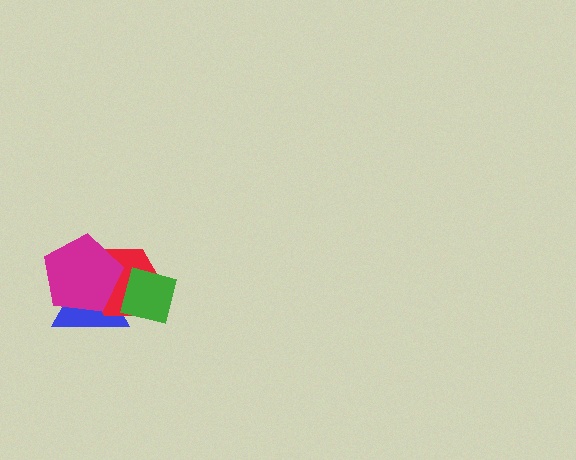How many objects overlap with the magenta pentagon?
2 objects overlap with the magenta pentagon.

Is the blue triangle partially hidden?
Yes, it is partially covered by another shape.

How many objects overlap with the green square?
2 objects overlap with the green square.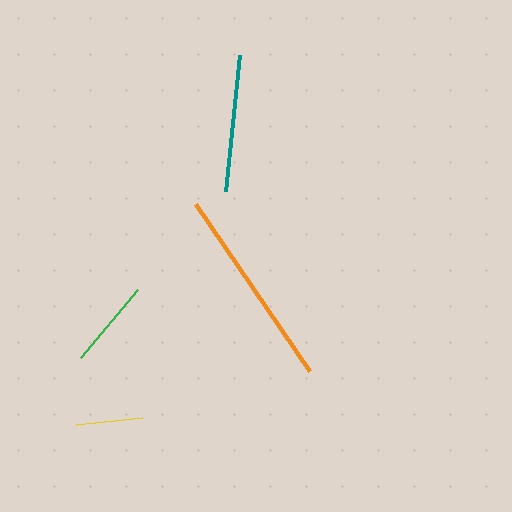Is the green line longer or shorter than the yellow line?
The green line is longer than the yellow line.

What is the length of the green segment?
The green segment is approximately 89 pixels long.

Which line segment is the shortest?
The yellow line is the shortest at approximately 66 pixels.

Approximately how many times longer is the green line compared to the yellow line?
The green line is approximately 1.3 times the length of the yellow line.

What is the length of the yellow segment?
The yellow segment is approximately 66 pixels long.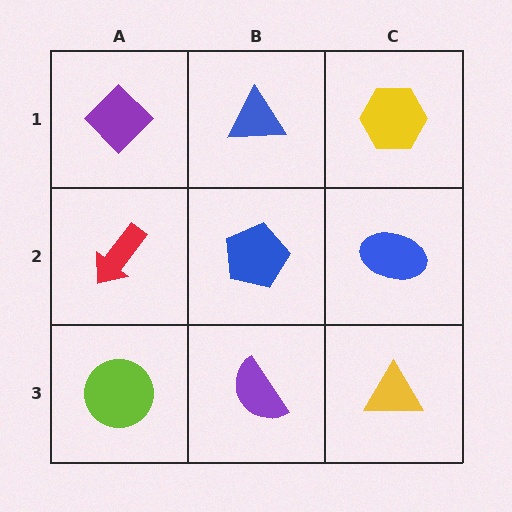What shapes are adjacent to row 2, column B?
A blue triangle (row 1, column B), a purple semicircle (row 3, column B), a red arrow (row 2, column A), a blue ellipse (row 2, column C).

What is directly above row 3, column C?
A blue ellipse.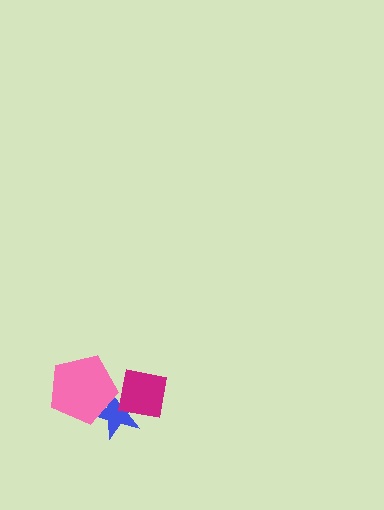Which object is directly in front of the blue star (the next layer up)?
The pink pentagon is directly in front of the blue star.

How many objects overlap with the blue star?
2 objects overlap with the blue star.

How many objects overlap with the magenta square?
1 object overlaps with the magenta square.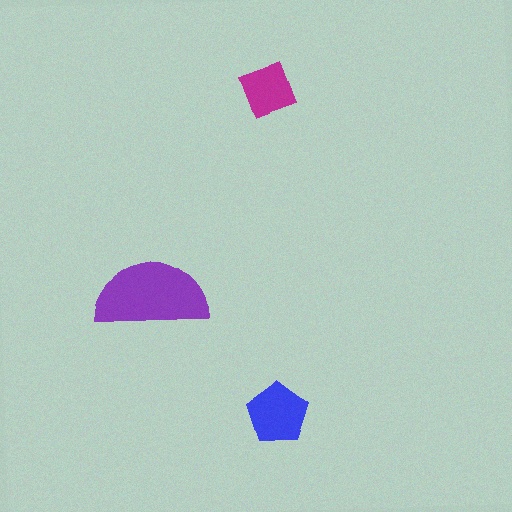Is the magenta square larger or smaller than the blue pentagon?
Smaller.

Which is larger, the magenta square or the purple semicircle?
The purple semicircle.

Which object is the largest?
The purple semicircle.